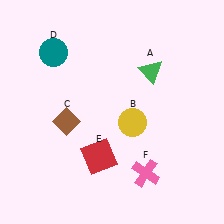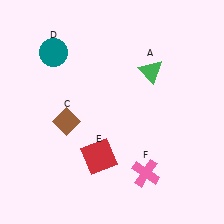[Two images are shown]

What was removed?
The yellow circle (B) was removed in Image 2.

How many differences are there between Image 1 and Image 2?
There is 1 difference between the two images.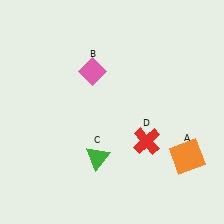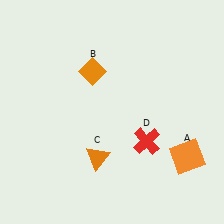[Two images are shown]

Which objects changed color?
B changed from pink to orange. C changed from green to orange.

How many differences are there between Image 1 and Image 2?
There are 2 differences between the two images.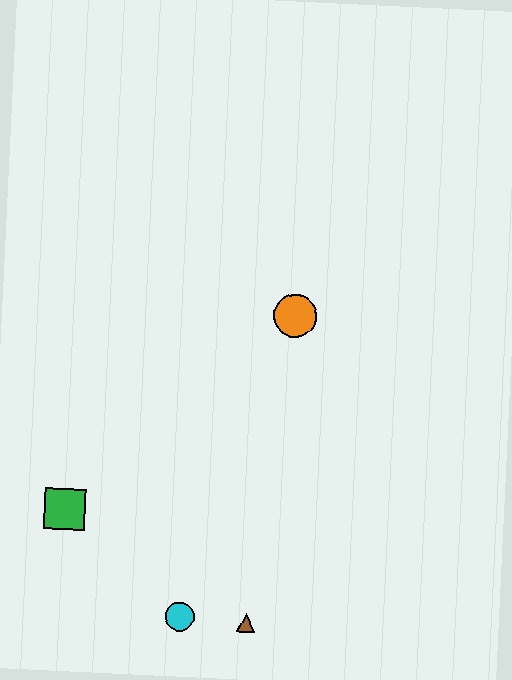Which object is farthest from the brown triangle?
The orange circle is farthest from the brown triangle.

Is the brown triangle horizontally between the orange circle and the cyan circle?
Yes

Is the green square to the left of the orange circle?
Yes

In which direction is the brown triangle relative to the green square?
The brown triangle is to the right of the green square.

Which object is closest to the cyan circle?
The brown triangle is closest to the cyan circle.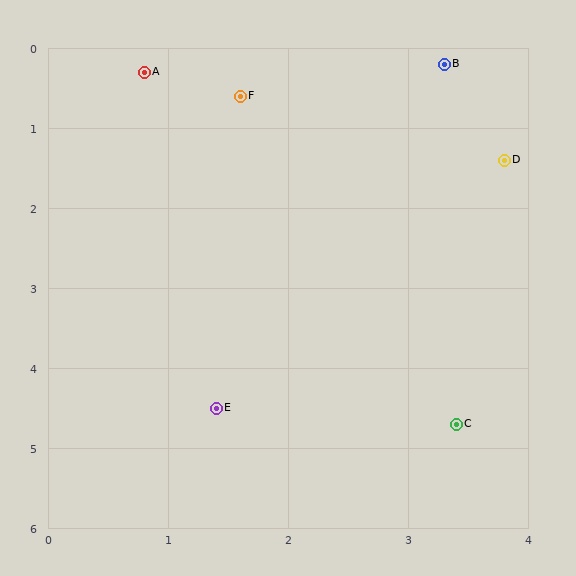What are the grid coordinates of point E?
Point E is at approximately (1.4, 4.5).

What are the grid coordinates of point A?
Point A is at approximately (0.8, 0.3).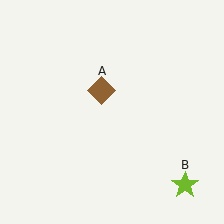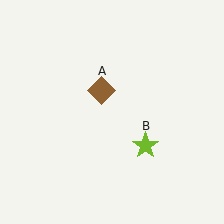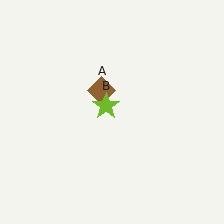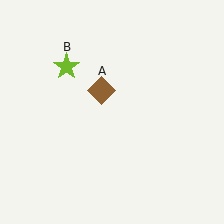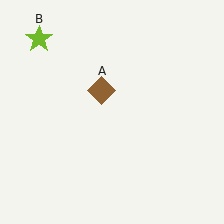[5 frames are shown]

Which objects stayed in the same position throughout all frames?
Brown diamond (object A) remained stationary.